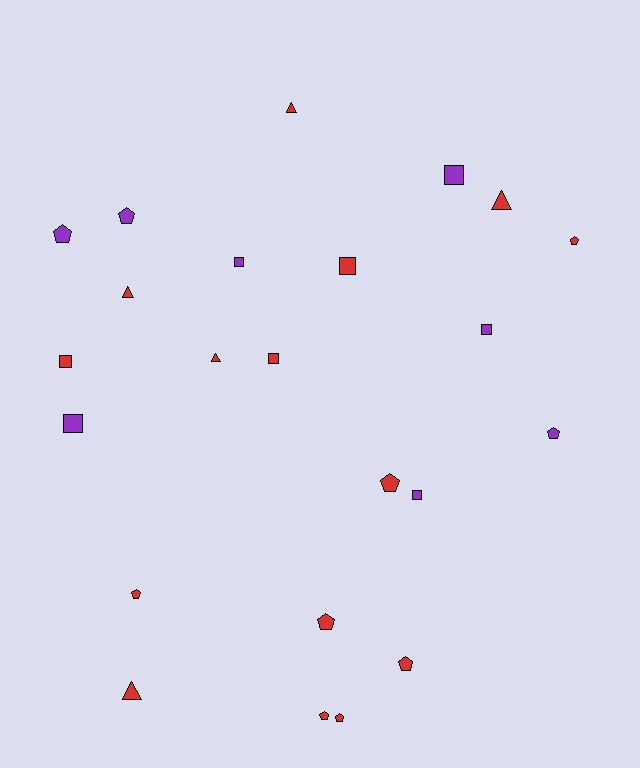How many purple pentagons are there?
There are 3 purple pentagons.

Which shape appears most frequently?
Pentagon, with 10 objects.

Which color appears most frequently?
Red, with 15 objects.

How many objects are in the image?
There are 23 objects.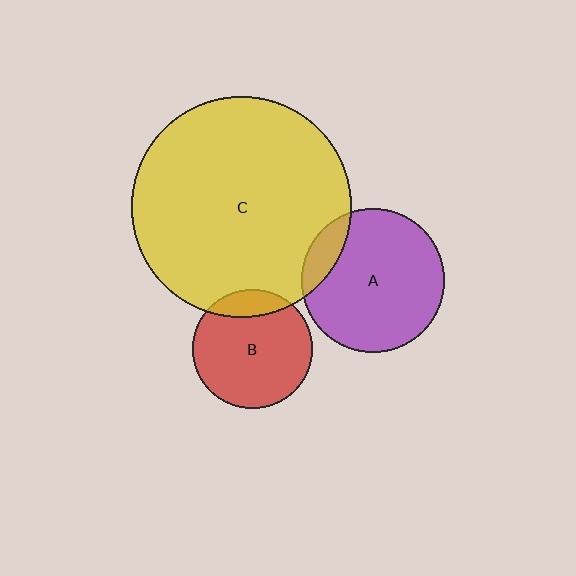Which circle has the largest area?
Circle C (yellow).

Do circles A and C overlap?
Yes.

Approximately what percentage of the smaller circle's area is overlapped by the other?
Approximately 15%.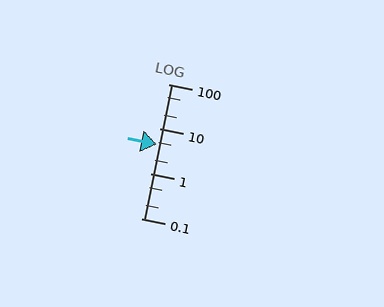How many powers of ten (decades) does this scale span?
The scale spans 3 decades, from 0.1 to 100.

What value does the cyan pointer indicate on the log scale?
The pointer indicates approximately 4.4.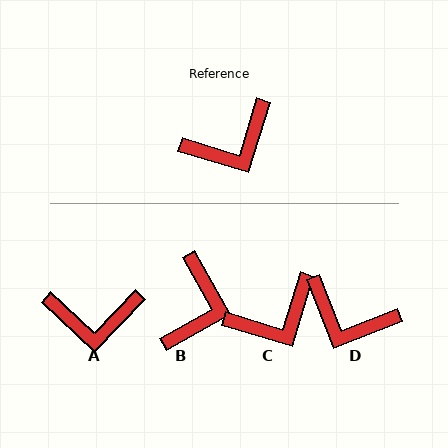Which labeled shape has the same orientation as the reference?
C.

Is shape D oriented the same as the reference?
No, it is off by about 52 degrees.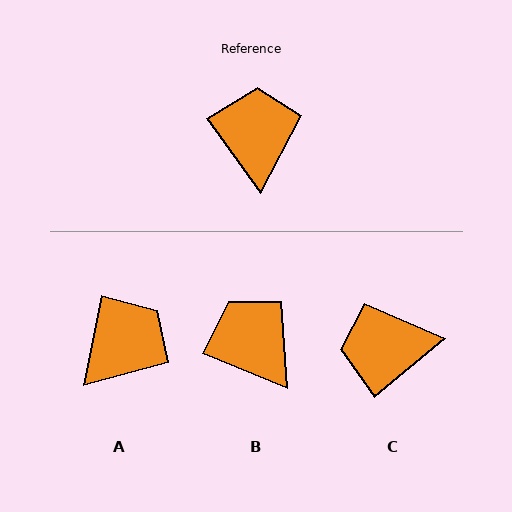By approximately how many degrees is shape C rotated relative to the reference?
Approximately 95 degrees counter-clockwise.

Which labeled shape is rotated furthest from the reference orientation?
C, about 95 degrees away.